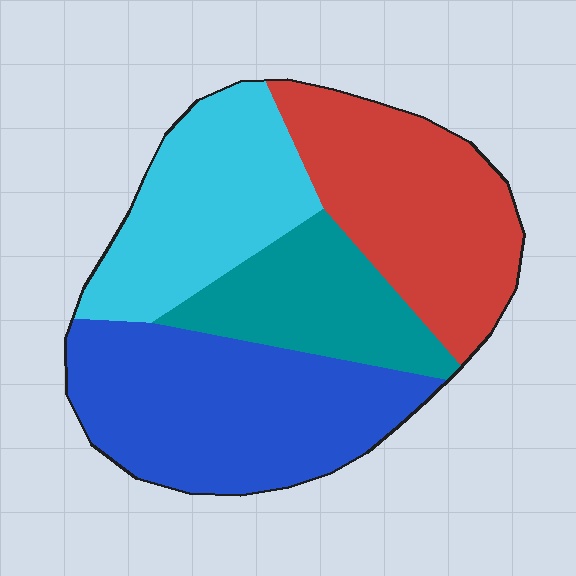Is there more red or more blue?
Blue.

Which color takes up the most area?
Blue, at roughly 35%.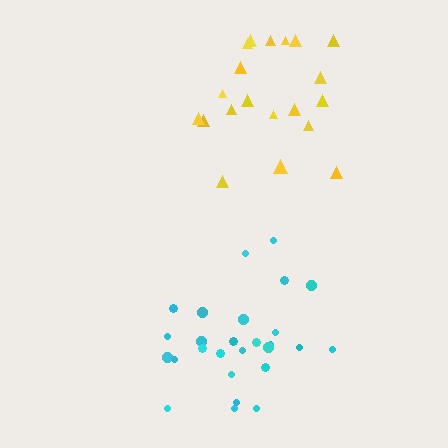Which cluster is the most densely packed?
Cyan.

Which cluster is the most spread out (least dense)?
Yellow.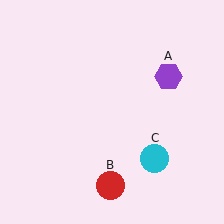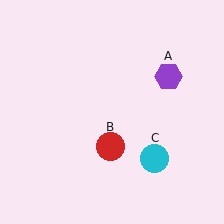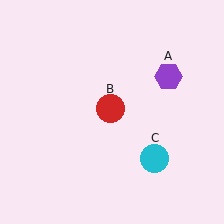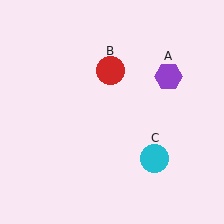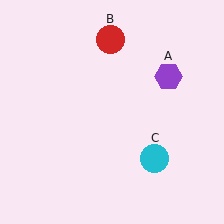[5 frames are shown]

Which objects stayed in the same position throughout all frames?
Purple hexagon (object A) and cyan circle (object C) remained stationary.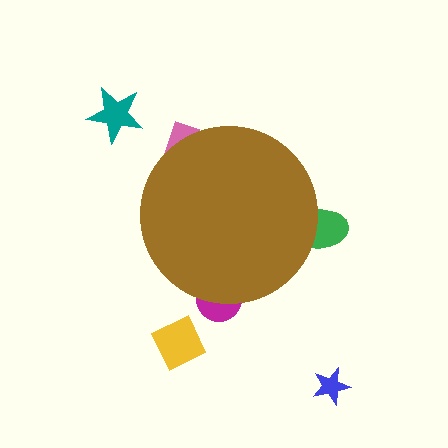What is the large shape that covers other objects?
A brown circle.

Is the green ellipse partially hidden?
Yes, the green ellipse is partially hidden behind the brown circle.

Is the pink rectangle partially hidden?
Yes, the pink rectangle is partially hidden behind the brown circle.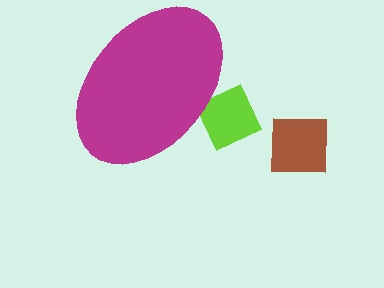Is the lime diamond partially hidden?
Yes, the lime diamond is partially hidden behind the magenta ellipse.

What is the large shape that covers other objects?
A magenta ellipse.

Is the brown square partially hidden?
No, the brown square is fully visible.